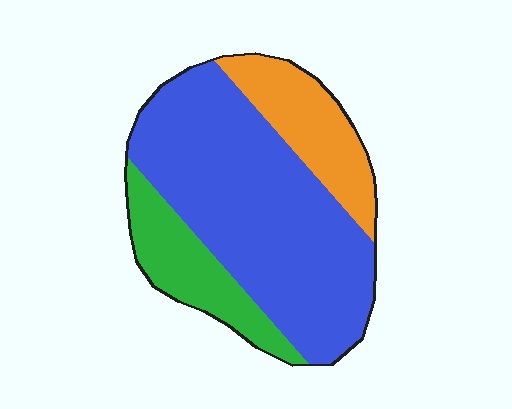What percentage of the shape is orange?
Orange takes up between a sixth and a third of the shape.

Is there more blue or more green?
Blue.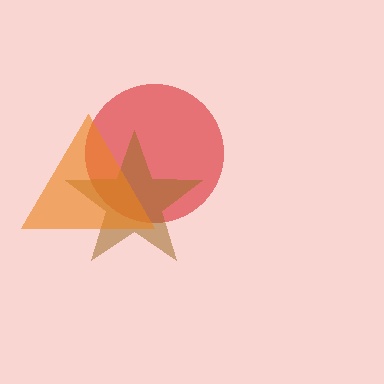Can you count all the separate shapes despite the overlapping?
Yes, there are 3 separate shapes.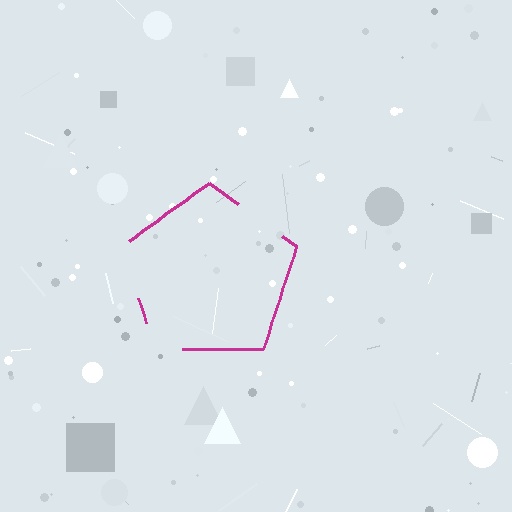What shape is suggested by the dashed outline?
The dashed outline suggests a pentagon.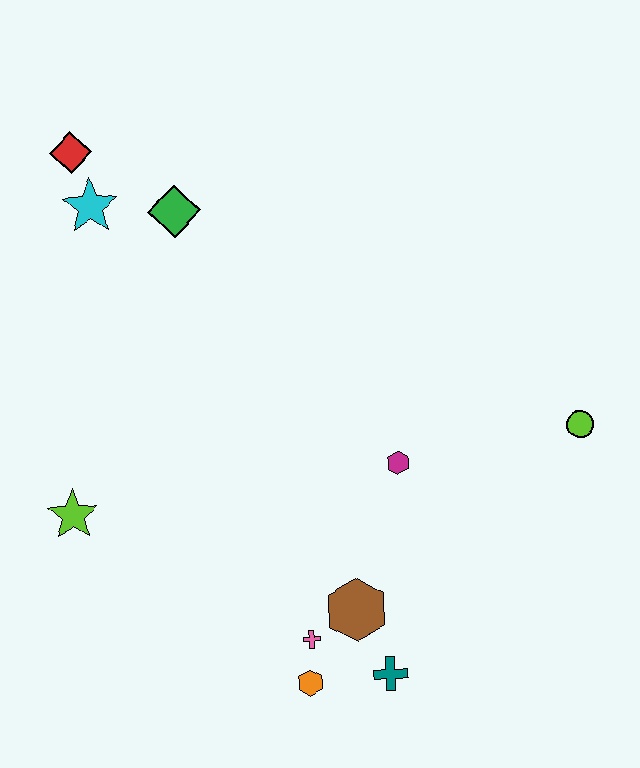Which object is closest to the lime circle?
The magenta hexagon is closest to the lime circle.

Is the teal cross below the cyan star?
Yes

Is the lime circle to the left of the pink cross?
No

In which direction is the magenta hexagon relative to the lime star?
The magenta hexagon is to the right of the lime star.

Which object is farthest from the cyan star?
The teal cross is farthest from the cyan star.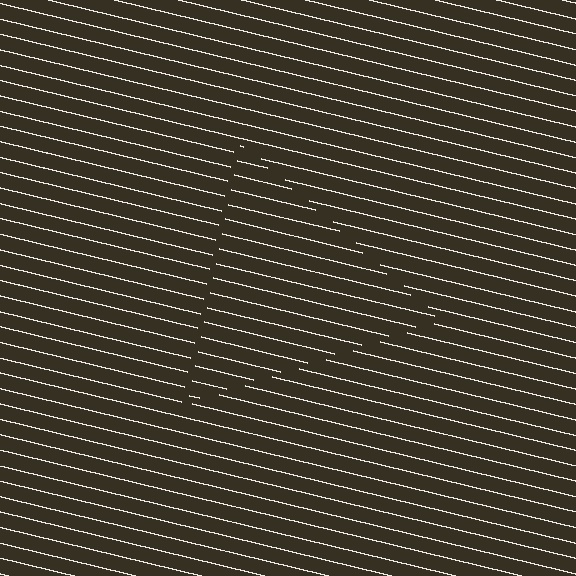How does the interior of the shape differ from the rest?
The interior of the shape contains the same grating, shifted by half a period — the contour is defined by the phase discontinuity where line-ends from the inner and outer gratings abut.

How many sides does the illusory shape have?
3 sides — the line-ends trace a triangle.